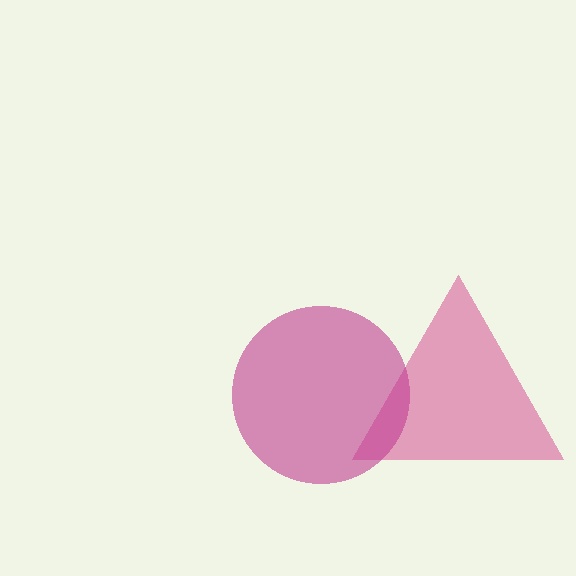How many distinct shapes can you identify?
There are 2 distinct shapes: a pink triangle, a magenta circle.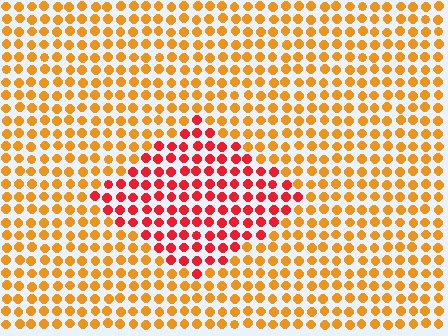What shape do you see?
I see a diamond.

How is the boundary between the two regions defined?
The boundary is defined purely by a slight shift in hue (about 40 degrees). Spacing, size, and orientation are identical on both sides.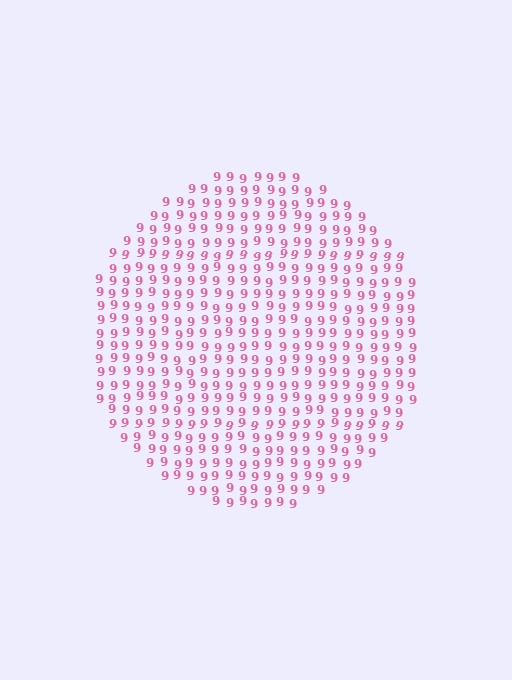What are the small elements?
The small elements are digit 9's.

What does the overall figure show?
The overall figure shows a circle.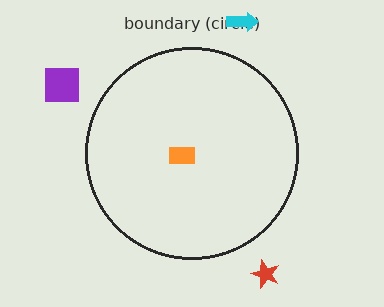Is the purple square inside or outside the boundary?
Outside.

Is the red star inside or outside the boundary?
Outside.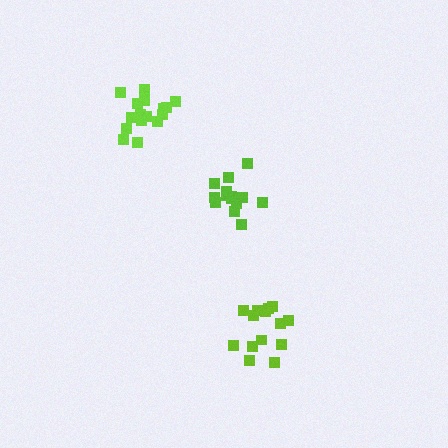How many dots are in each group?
Group 1: 14 dots, Group 2: 16 dots, Group 3: 15 dots (45 total).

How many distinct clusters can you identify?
There are 3 distinct clusters.